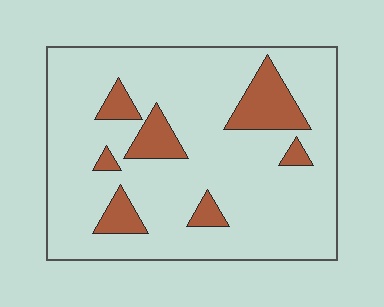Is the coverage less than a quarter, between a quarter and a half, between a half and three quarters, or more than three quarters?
Less than a quarter.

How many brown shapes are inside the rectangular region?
7.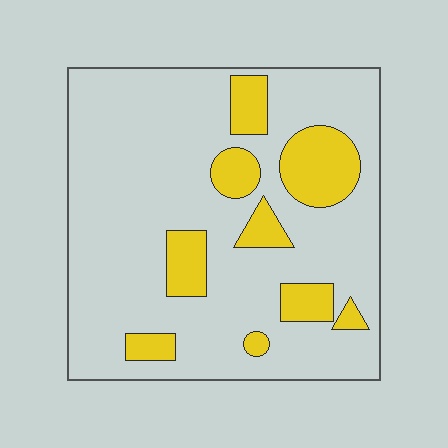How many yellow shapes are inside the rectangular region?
9.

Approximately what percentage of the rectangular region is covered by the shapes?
Approximately 20%.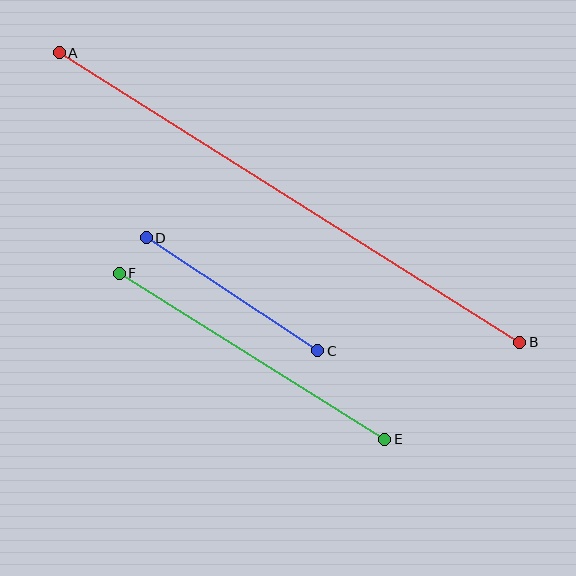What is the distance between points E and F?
The distance is approximately 313 pixels.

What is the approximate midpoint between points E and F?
The midpoint is at approximately (252, 356) pixels.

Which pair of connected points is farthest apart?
Points A and B are farthest apart.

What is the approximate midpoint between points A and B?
The midpoint is at approximately (289, 198) pixels.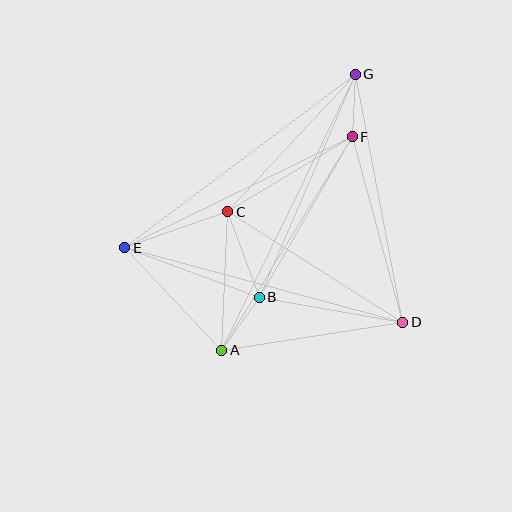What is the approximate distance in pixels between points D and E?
The distance between D and E is approximately 288 pixels.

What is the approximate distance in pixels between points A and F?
The distance between A and F is approximately 250 pixels.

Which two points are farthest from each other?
Points A and G are farthest from each other.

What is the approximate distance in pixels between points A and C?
The distance between A and C is approximately 139 pixels.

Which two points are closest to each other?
Points F and G are closest to each other.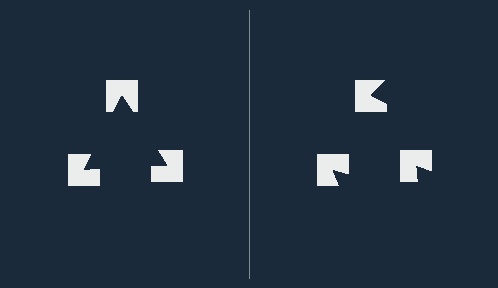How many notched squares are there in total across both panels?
6 — 3 on each side.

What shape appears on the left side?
An illusory triangle.